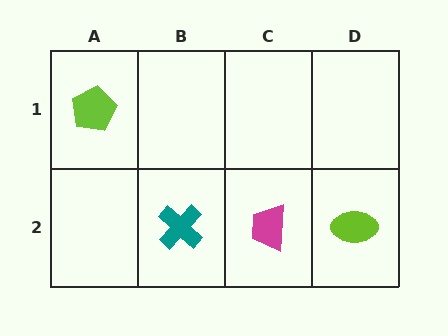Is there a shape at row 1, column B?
No, that cell is empty.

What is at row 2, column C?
A magenta trapezoid.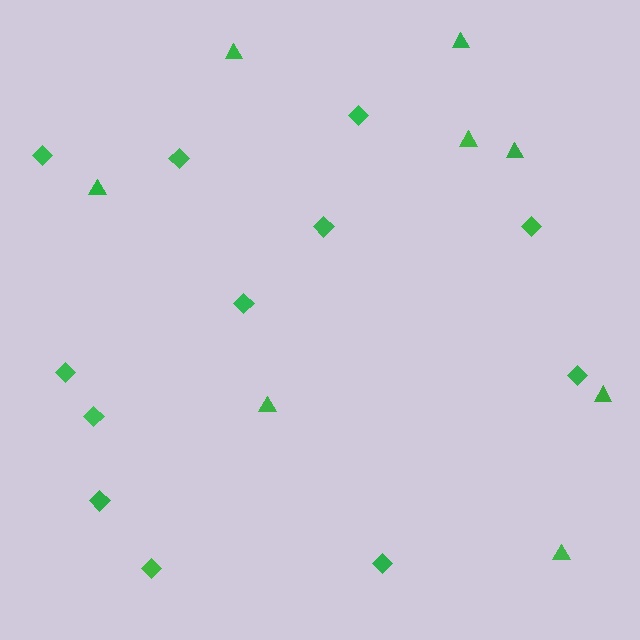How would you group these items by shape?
There are 2 groups: one group of triangles (8) and one group of diamonds (12).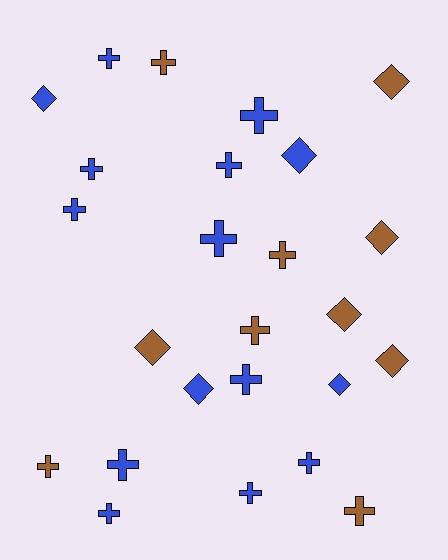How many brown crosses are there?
There are 5 brown crosses.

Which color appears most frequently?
Blue, with 15 objects.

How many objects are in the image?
There are 25 objects.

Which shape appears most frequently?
Cross, with 16 objects.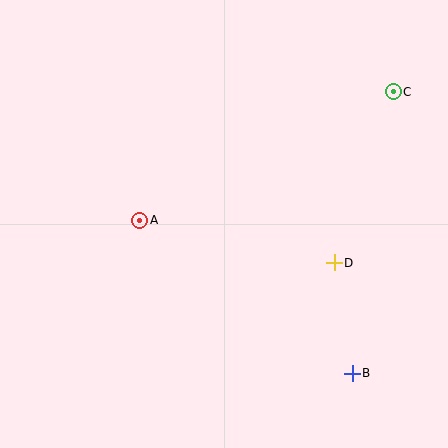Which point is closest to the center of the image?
Point A at (140, 220) is closest to the center.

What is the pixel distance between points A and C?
The distance between A and C is 284 pixels.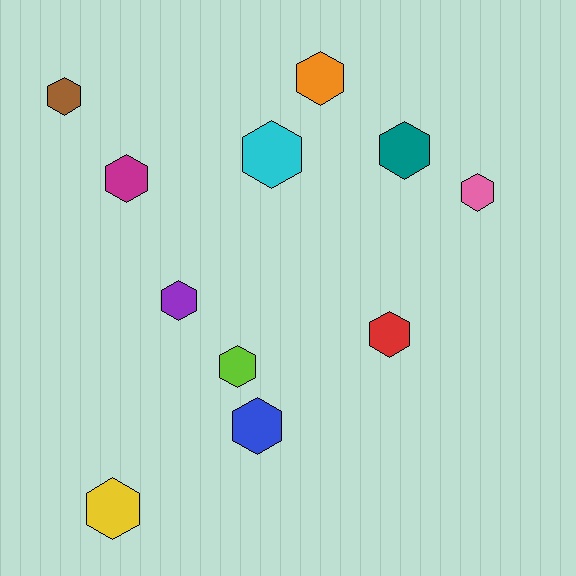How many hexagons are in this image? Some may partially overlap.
There are 11 hexagons.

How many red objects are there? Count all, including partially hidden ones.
There is 1 red object.